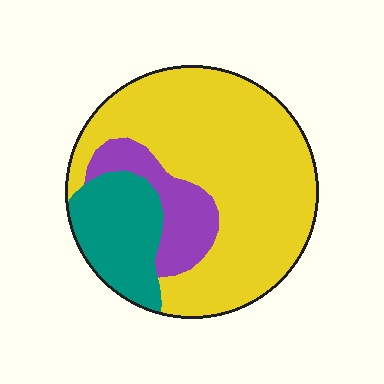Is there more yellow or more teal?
Yellow.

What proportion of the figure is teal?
Teal takes up about one fifth (1/5) of the figure.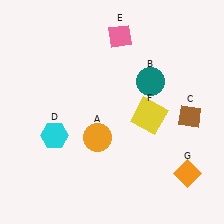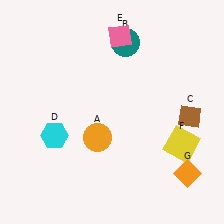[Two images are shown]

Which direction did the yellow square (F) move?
The yellow square (F) moved right.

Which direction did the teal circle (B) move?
The teal circle (B) moved up.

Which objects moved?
The objects that moved are: the teal circle (B), the yellow square (F).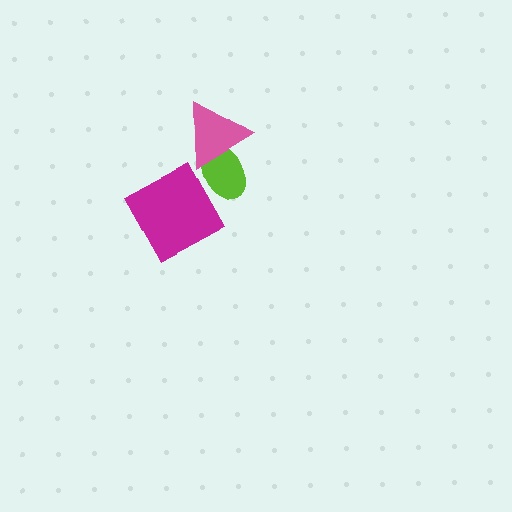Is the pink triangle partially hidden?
No, no other shape covers it.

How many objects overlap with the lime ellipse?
1 object overlaps with the lime ellipse.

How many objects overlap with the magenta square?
0 objects overlap with the magenta square.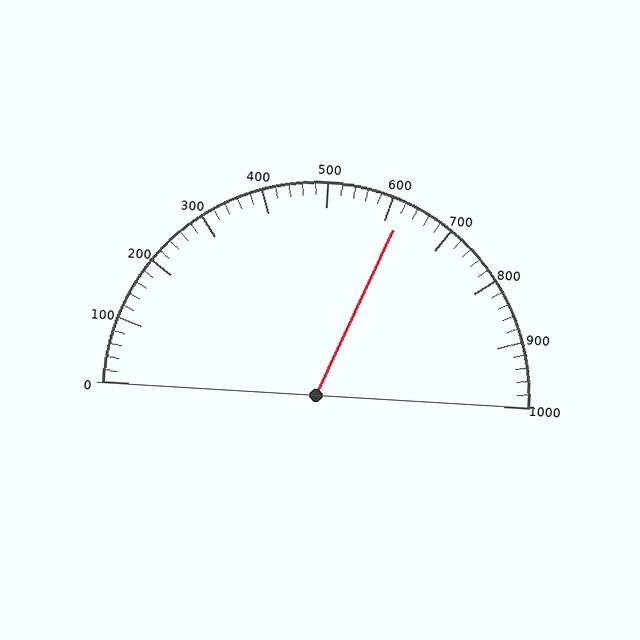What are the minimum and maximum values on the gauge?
The gauge ranges from 0 to 1000.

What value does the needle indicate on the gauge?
The needle indicates approximately 620.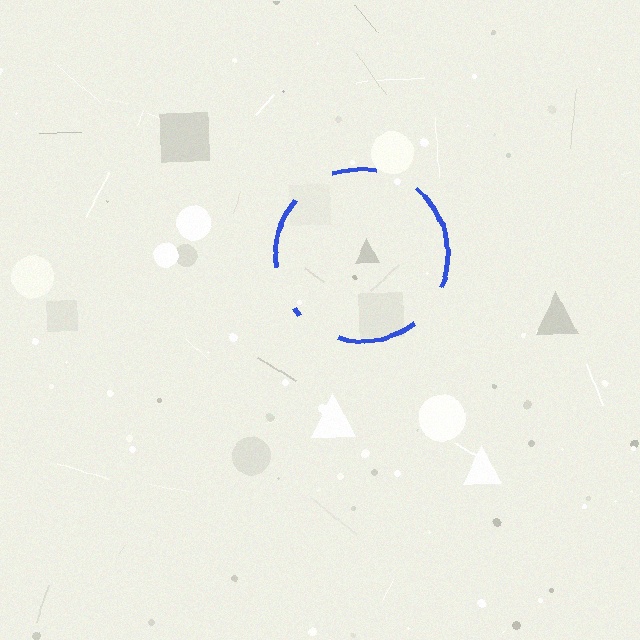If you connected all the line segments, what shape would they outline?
They would outline a circle.